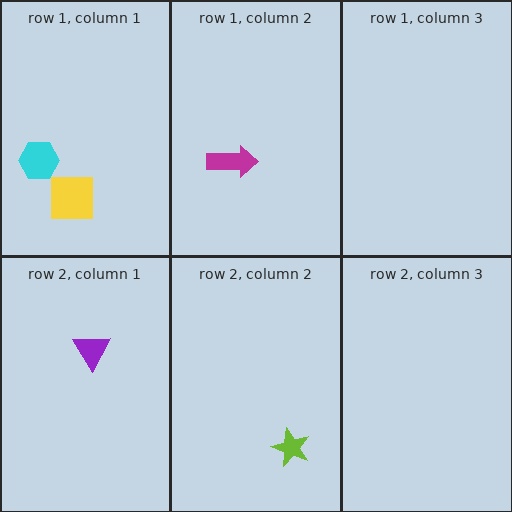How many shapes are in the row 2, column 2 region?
1.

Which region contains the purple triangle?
The row 2, column 1 region.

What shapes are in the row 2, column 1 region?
The purple triangle.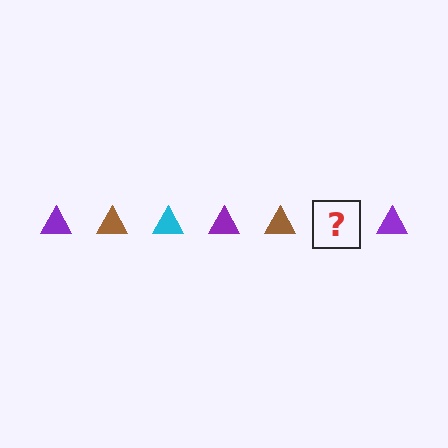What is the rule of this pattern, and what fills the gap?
The rule is that the pattern cycles through purple, brown, cyan triangles. The gap should be filled with a cyan triangle.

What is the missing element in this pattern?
The missing element is a cyan triangle.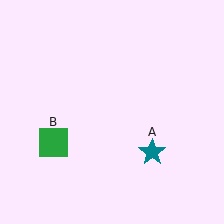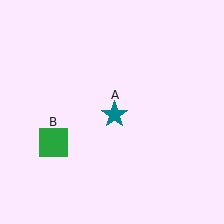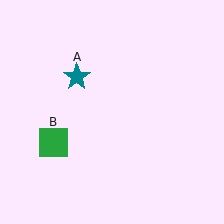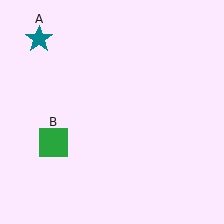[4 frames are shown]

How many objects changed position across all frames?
1 object changed position: teal star (object A).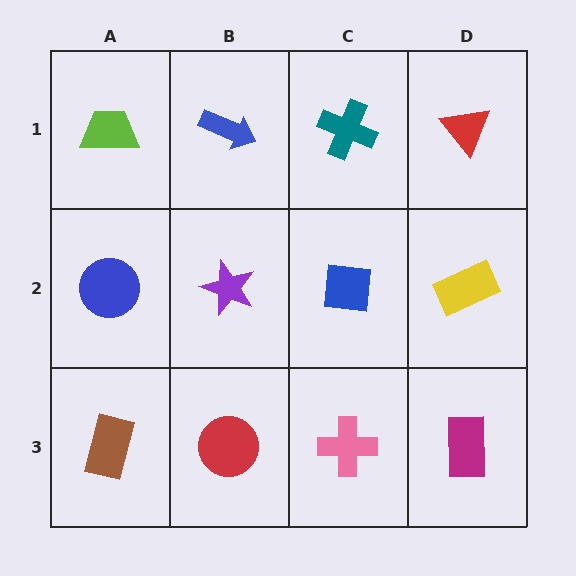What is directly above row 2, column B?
A blue arrow.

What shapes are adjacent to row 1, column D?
A yellow rectangle (row 2, column D), a teal cross (row 1, column C).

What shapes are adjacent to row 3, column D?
A yellow rectangle (row 2, column D), a pink cross (row 3, column C).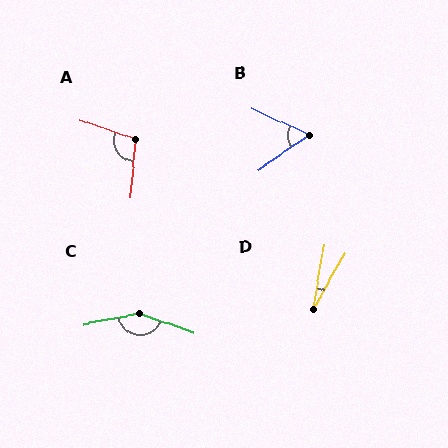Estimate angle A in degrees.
Approximately 104 degrees.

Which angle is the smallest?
D, at approximately 20 degrees.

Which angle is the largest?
C, at approximately 150 degrees.